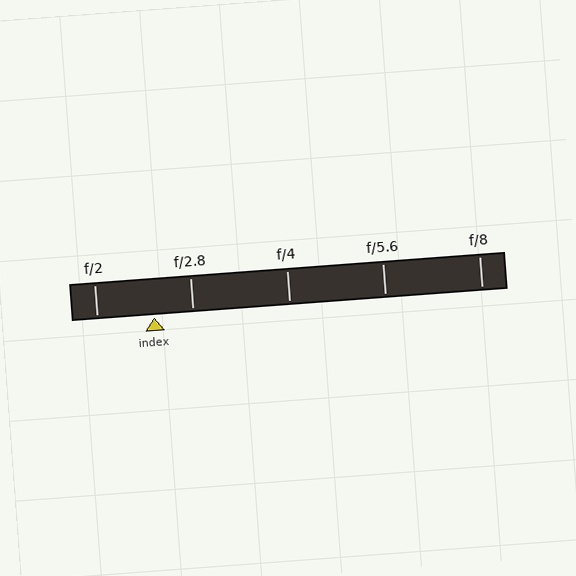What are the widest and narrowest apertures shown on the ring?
The widest aperture shown is f/2 and the narrowest is f/8.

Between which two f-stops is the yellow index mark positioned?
The index mark is between f/2 and f/2.8.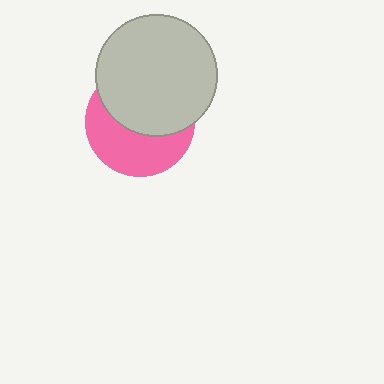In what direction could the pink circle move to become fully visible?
The pink circle could move down. That would shift it out from behind the light gray circle entirely.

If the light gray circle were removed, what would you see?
You would see the complete pink circle.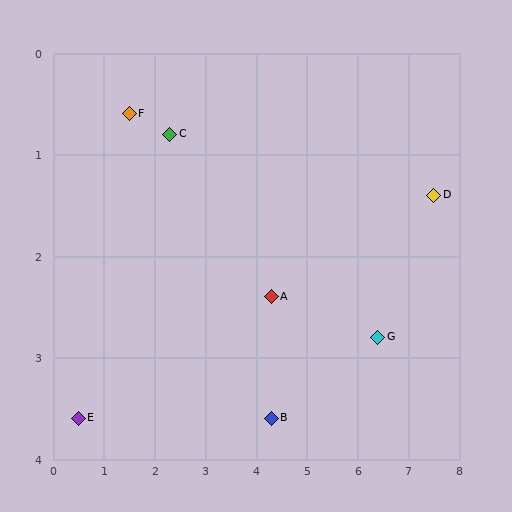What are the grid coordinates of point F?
Point F is at approximately (1.5, 0.6).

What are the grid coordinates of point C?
Point C is at approximately (2.3, 0.8).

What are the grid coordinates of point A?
Point A is at approximately (4.3, 2.4).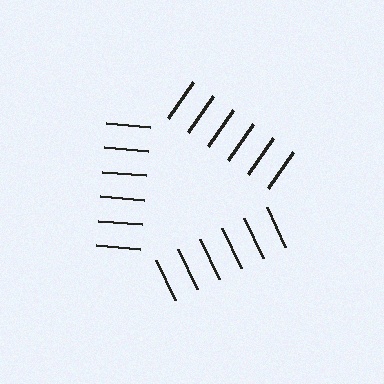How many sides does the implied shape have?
3 sides — the line-ends trace a triangle.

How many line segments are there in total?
18 — 6 along each of the 3 edges.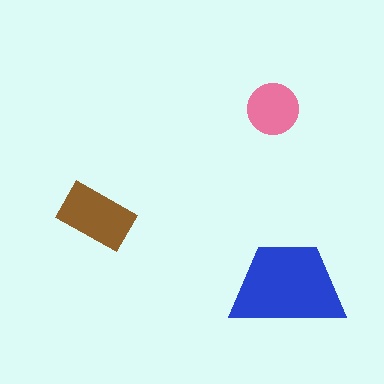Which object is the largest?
The blue trapezoid.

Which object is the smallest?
The pink circle.